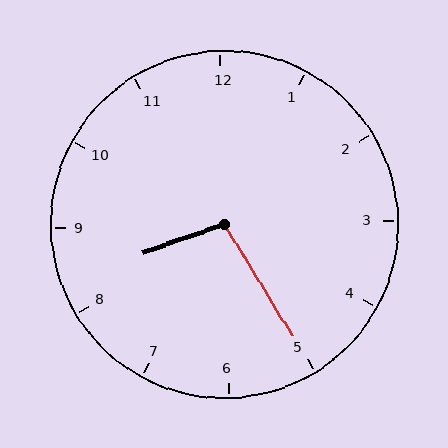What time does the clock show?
8:25.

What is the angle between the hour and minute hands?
Approximately 102 degrees.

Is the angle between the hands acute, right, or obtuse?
It is obtuse.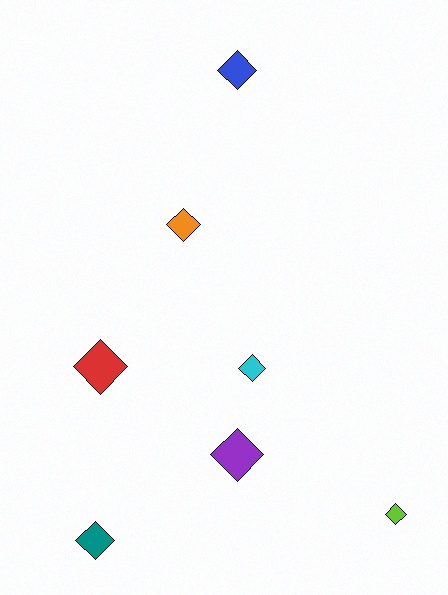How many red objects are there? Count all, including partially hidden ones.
There is 1 red object.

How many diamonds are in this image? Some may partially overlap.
There are 7 diamonds.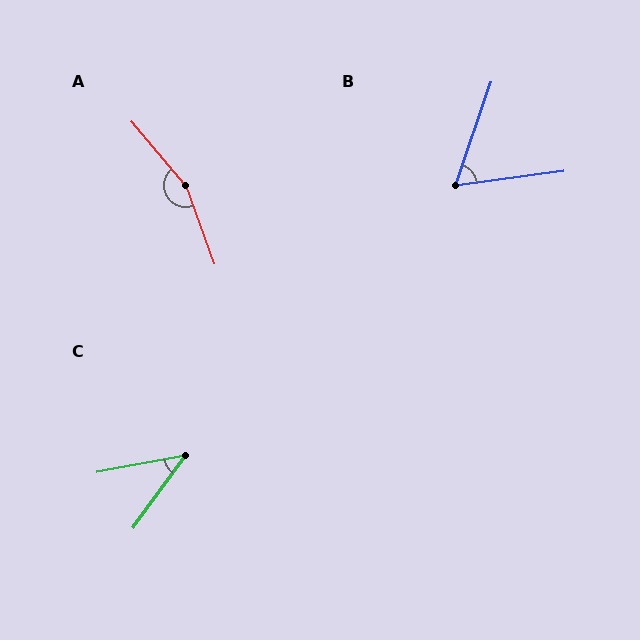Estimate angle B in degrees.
Approximately 64 degrees.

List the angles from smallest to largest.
C (44°), B (64°), A (160°).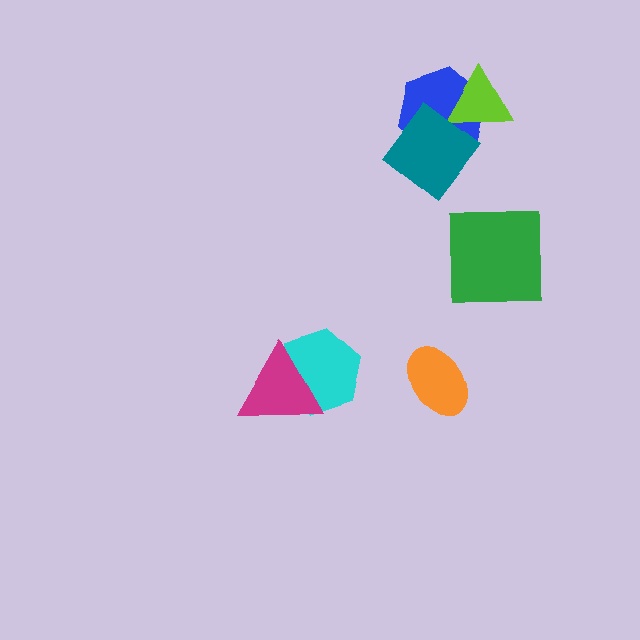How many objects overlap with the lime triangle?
2 objects overlap with the lime triangle.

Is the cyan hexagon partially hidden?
Yes, it is partially covered by another shape.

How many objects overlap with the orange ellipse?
0 objects overlap with the orange ellipse.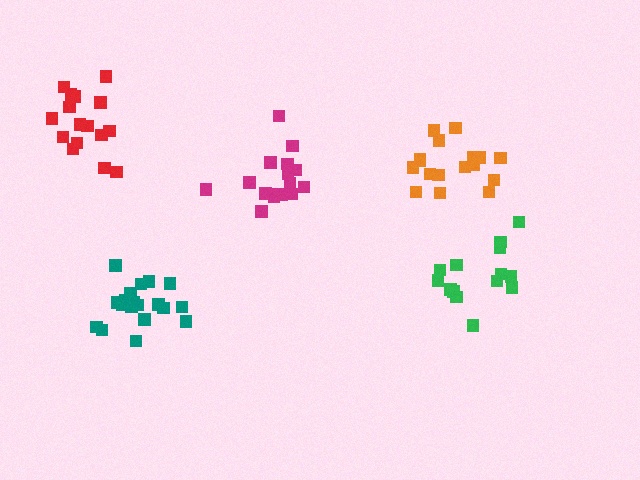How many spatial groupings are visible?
There are 5 spatial groupings.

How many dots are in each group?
Group 1: 16 dots, Group 2: 17 dots, Group 3: 16 dots, Group 4: 14 dots, Group 5: 20 dots (83 total).